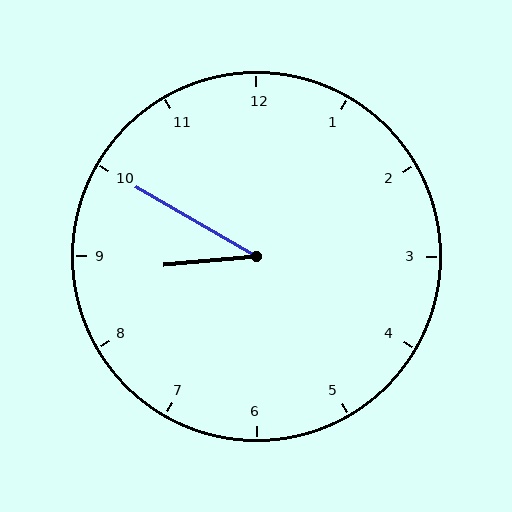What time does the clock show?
8:50.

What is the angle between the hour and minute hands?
Approximately 35 degrees.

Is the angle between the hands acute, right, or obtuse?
It is acute.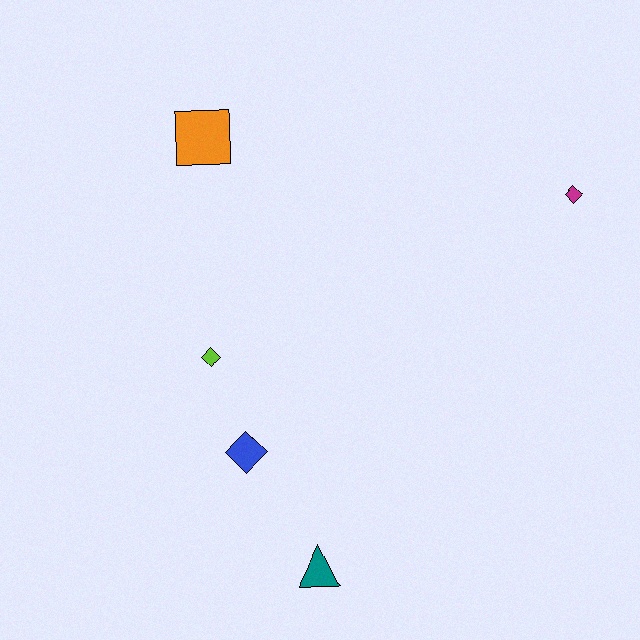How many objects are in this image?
There are 5 objects.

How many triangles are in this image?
There is 1 triangle.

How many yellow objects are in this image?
There are no yellow objects.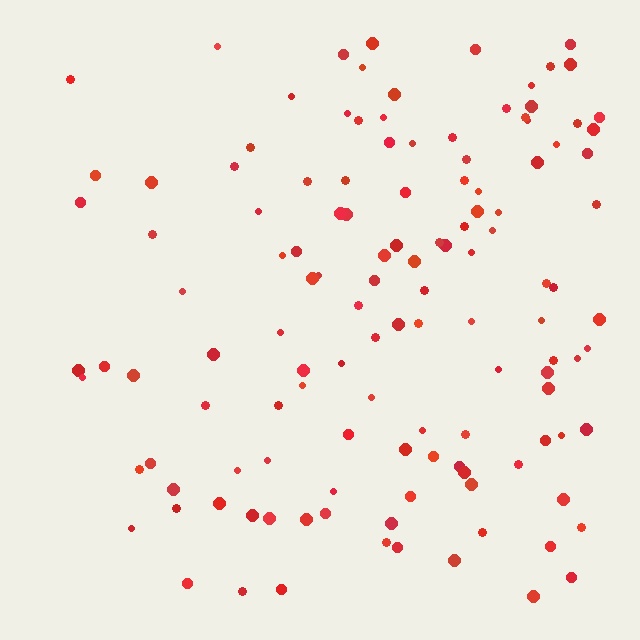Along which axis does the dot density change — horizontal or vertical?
Horizontal.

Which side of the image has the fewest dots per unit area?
The left.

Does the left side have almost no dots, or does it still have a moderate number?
Still a moderate number, just noticeably fewer than the right.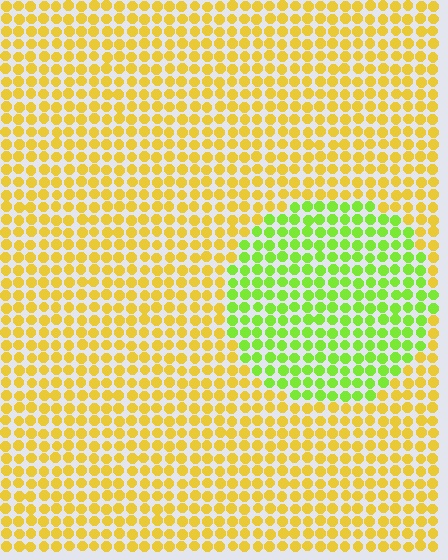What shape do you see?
I see a circle.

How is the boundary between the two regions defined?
The boundary is defined purely by a slight shift in hue (about 48 degrees). Spacing, size, and orientation are identical on both sides.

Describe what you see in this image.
The image is filled with small yellow elements in a uniform arrangement. A circle-shaped region is visible where the elements are tinted to a slightly different hue, forming a subtle color boundary.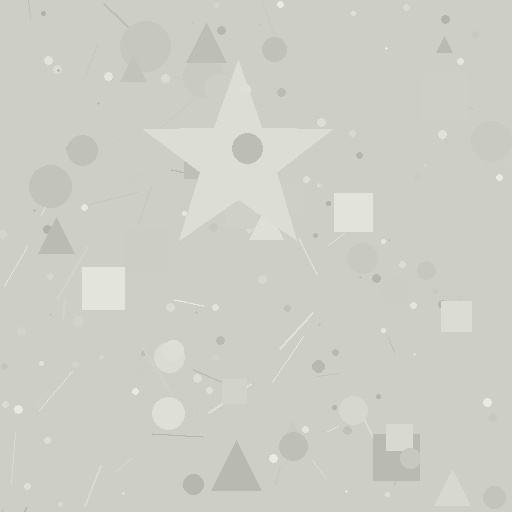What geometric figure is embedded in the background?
A star is embedded in the background.